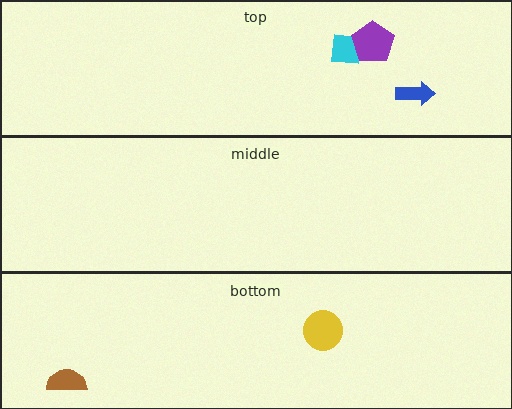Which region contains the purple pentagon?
The top region.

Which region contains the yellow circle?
The bottom region.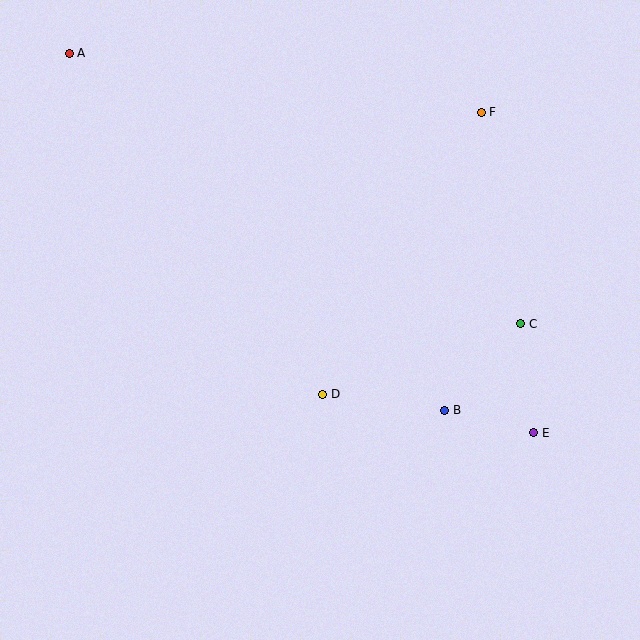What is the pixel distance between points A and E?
The distance between A and E is 599 pixels.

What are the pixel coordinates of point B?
Point B is at (445, 410).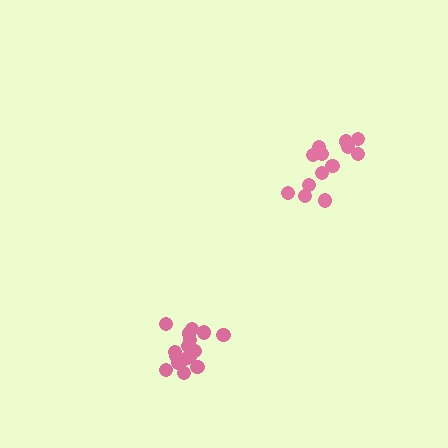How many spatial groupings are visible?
There are 2 spatial groupings.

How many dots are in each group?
Group 1: 14 dots, Group 2: 17 dots (31 total).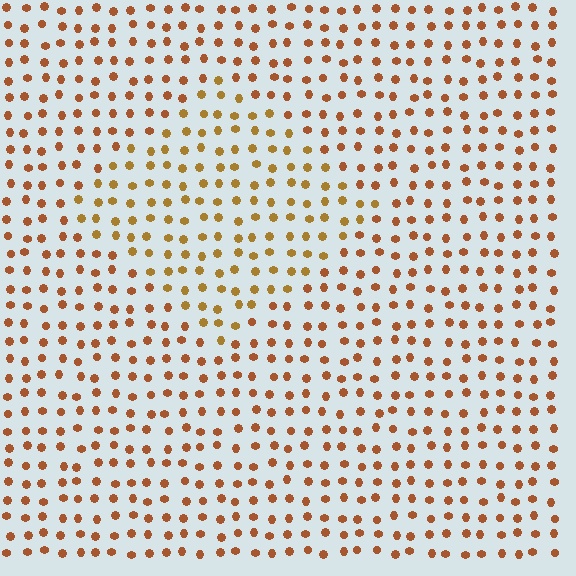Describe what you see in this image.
The image is filled with small brown elements in a uniform arrangement. A diamond-shaped region is visible where the elements are tinted to a slightly different hue, forming a subtle color boundary.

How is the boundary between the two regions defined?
The boundary is defined purely by a slight shift in hue (about 21 degrees). Spacing, size, and orientation are identical on both sides.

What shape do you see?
I see a diamond.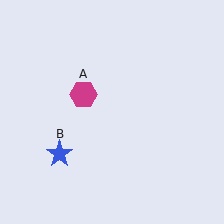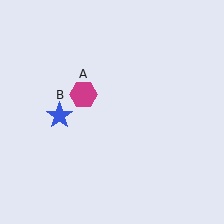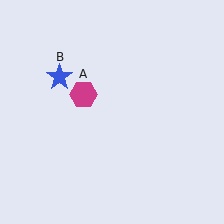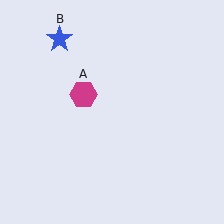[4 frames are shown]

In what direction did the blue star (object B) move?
The blue star (object B) moved up.